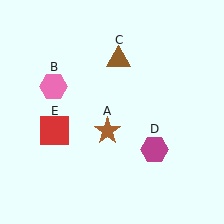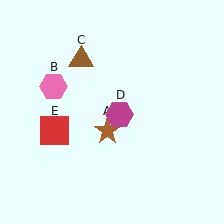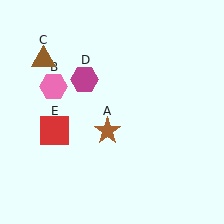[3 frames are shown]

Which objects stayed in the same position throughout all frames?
Brown star (object A) and pink hexagon (object B) and red square (object E) remained stationary.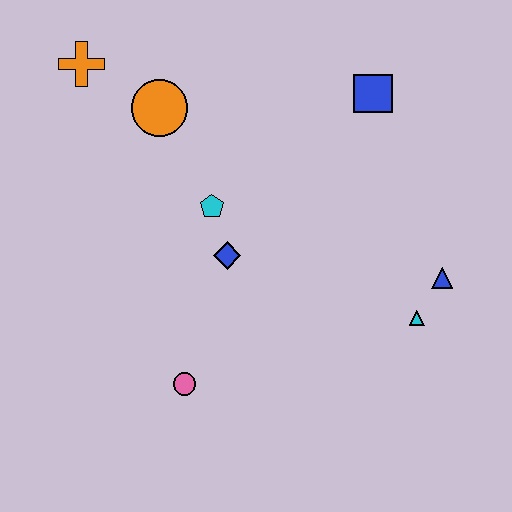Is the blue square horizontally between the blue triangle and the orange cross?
Yes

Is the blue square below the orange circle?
No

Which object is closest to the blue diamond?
The cyan pentagon is closest to the blue diamond.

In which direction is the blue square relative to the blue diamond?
The blue square is above the blue diamond.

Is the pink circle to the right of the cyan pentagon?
No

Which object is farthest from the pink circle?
The blue square is farthest from the pink circle.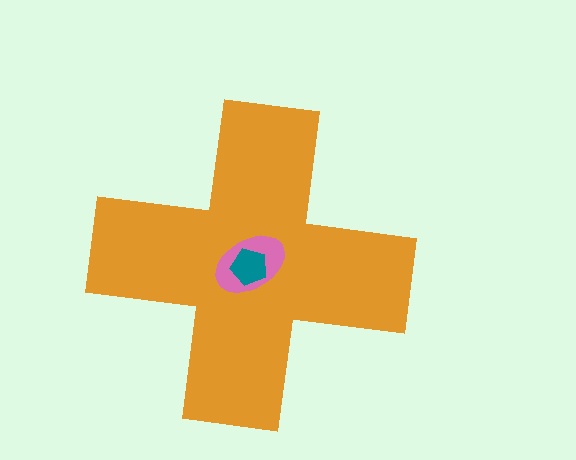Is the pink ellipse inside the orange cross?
Yes.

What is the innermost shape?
The teal pentagon.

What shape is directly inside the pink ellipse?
The teal pentagon.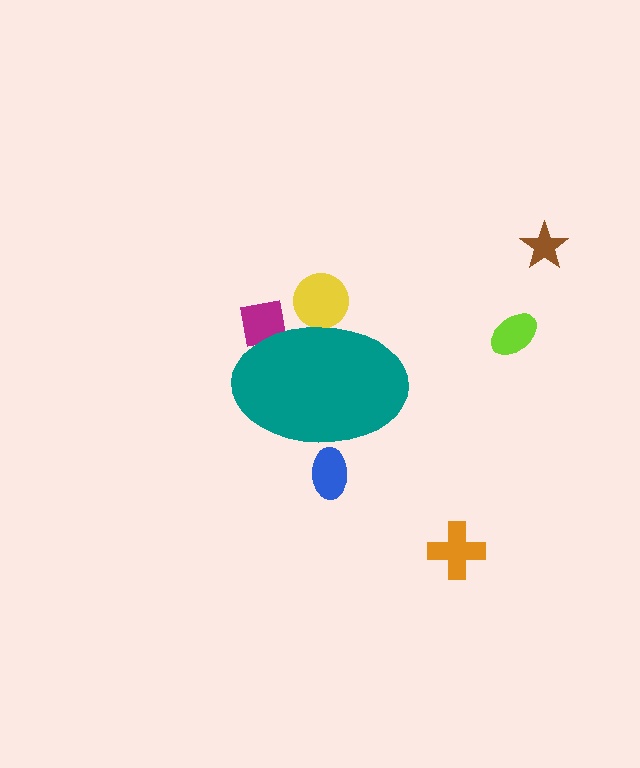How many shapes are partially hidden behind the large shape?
3 shapes are partially hidden.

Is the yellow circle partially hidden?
Yes, the yellow circle is partially hidden behind the teal ellipse.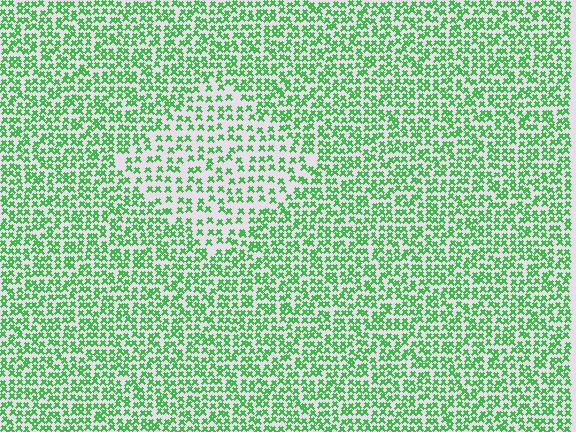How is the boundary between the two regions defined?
The boundary is defined by a change in element density (approximately 1.8x ratio). All elements are the same color, size, and shape.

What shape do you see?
I see a diamond.